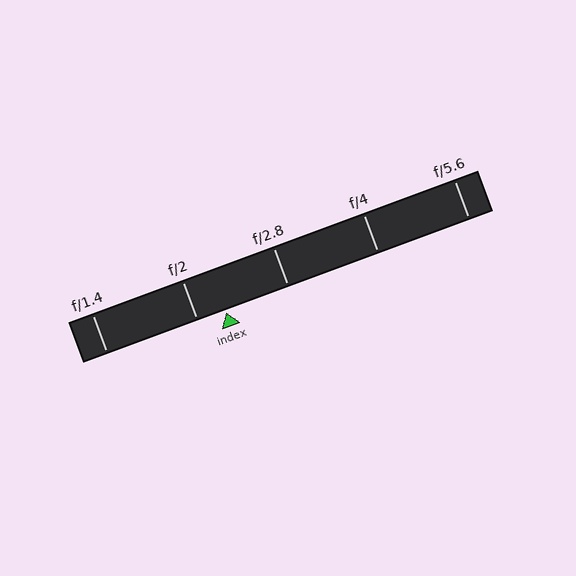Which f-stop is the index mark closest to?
The index mark is closest to f/2.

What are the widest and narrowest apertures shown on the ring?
The widest aperture shown is f/1.4 and the narrowest is f/5.6.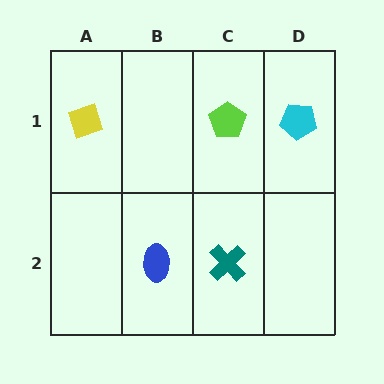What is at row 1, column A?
A yellow diamond.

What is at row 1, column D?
A cyan pentagon.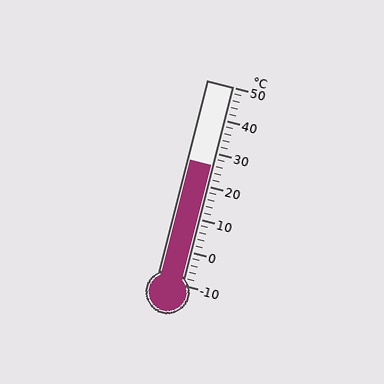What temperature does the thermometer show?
The thermometer shows approximately 26°C.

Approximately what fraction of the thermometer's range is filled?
The thermometer is filled to approximately 60% of its range.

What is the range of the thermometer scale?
The thermometer scale ranges from -10°C to 50°C.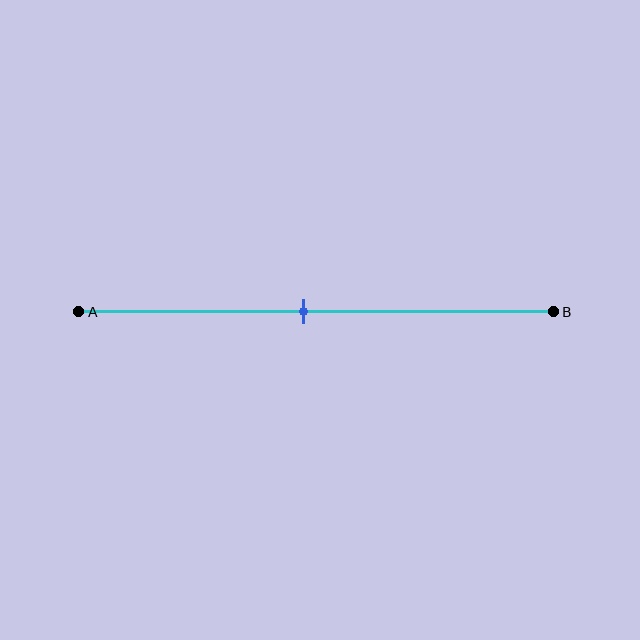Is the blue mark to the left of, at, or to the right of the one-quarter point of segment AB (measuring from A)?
The blue mark is to the right of the one-quarter point of segment AB.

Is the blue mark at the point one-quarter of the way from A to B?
No, the mark is at about 45% from A, not at the 25% one-quarter point.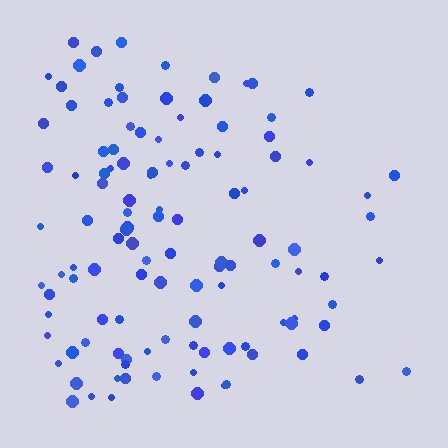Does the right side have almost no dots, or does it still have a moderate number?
Still a moderate number, just noticeably fewer than the left.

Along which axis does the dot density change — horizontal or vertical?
Horizontal.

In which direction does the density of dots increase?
From right to left, with the left side densest.